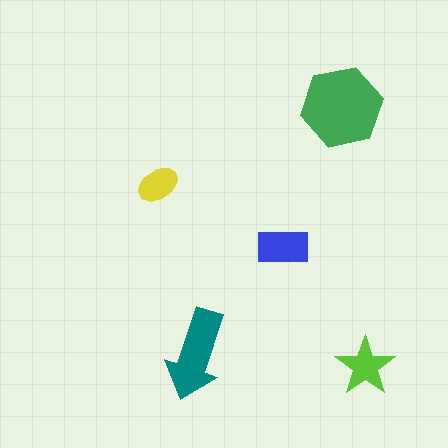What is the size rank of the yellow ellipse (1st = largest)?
5th.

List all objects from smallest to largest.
The yellow ellipse, the lime star, the blue rectangle, the teal arrow, the green hexagon.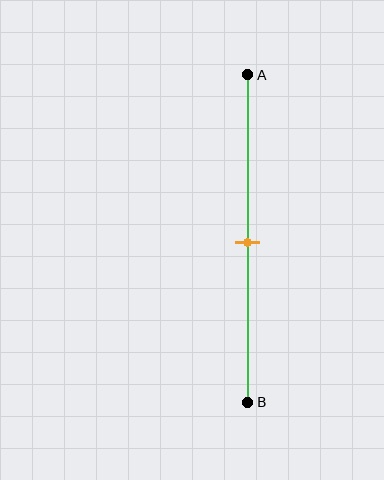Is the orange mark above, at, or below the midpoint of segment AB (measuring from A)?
The orange mark is approximately at the midpoint of segment AB.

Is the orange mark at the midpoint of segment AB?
Yes, the mark is approximately at the midpoint.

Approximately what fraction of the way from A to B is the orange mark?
The orange mark is approximately 50% of the way from A to B.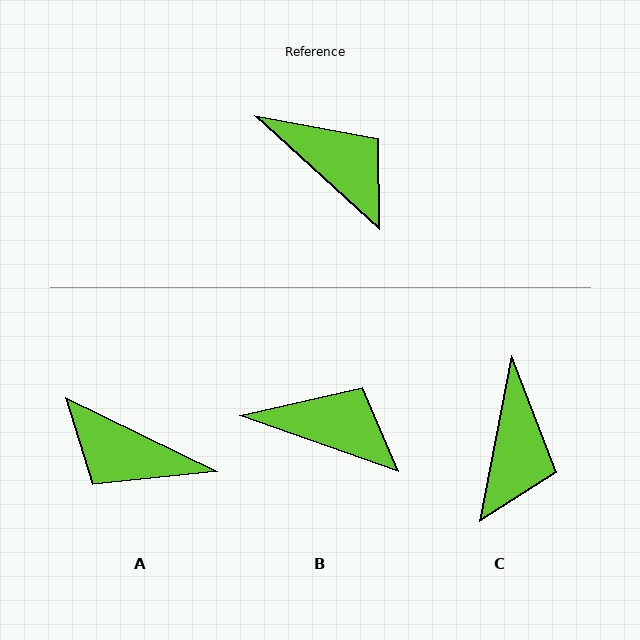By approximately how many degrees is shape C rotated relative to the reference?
Approximately 59 degrees clockwise.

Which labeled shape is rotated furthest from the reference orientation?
A, about 164 degrees away.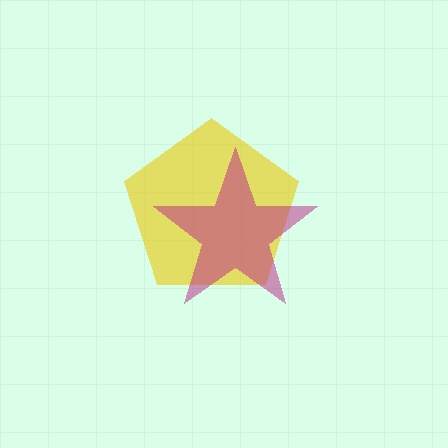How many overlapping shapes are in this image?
There are 2 overlapping shapes in the image.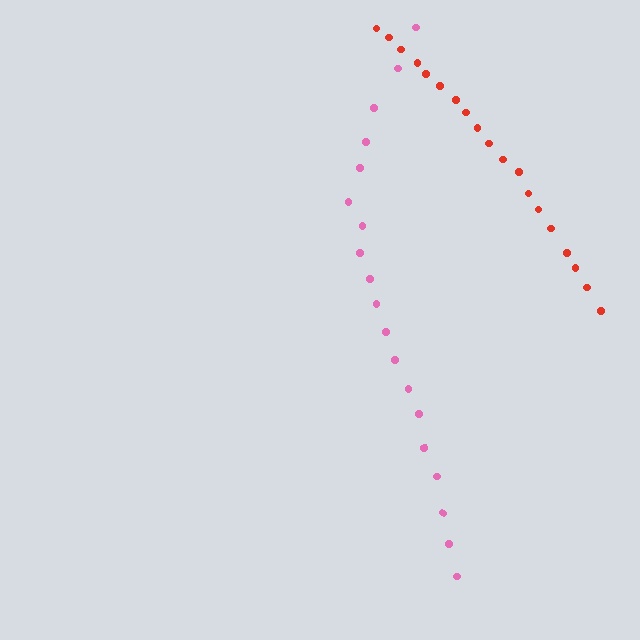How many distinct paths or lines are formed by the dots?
There are 2 distinct paths.